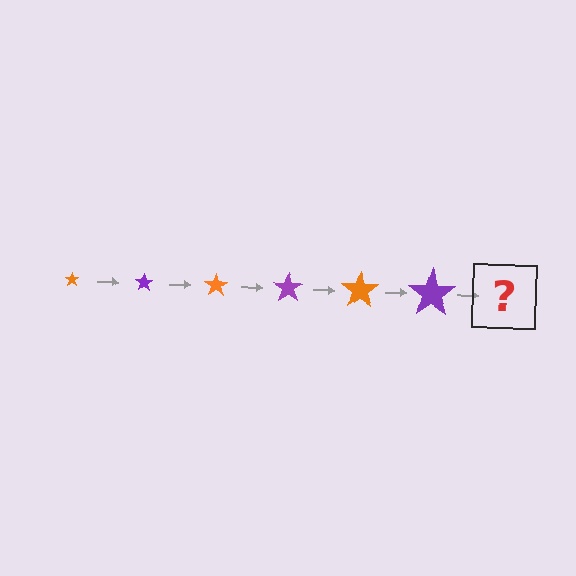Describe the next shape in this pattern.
It should be an orange star, larger than the previous one.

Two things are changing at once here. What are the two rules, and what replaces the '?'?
The two rules are that the star grows larger each step and the color cycles through orange and purple. The '?' should be an orange star, larger than the previous one.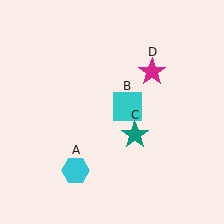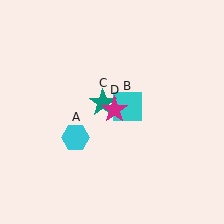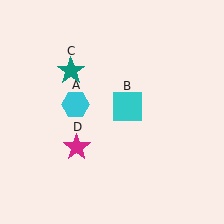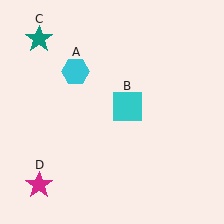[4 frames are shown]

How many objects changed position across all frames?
3 objects changed position: cyan hexagon (object A), teal star (object C), magenta star (object D).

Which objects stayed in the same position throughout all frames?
Cyan square (object B) remained stationary.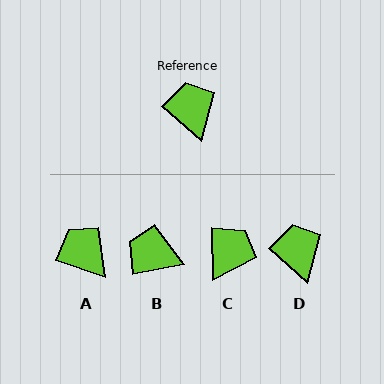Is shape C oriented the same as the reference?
No, it is off by about 48 degrees.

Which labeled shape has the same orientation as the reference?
D.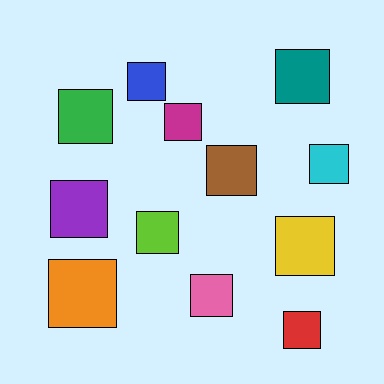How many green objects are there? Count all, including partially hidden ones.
There is 1 green object.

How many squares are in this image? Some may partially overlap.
There are 12 squares.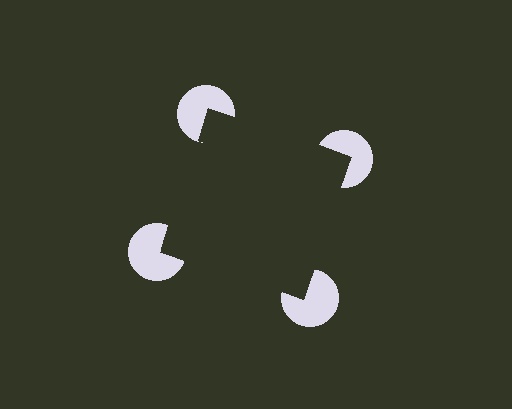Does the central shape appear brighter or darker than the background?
It typically appears slightly darker than the background, even though no actual brightness change is drawn.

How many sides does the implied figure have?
4 sides.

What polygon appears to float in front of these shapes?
An illusory square — its edges are inferred from the aligned wedge cuts in the pac-man discs, not physically drawn.